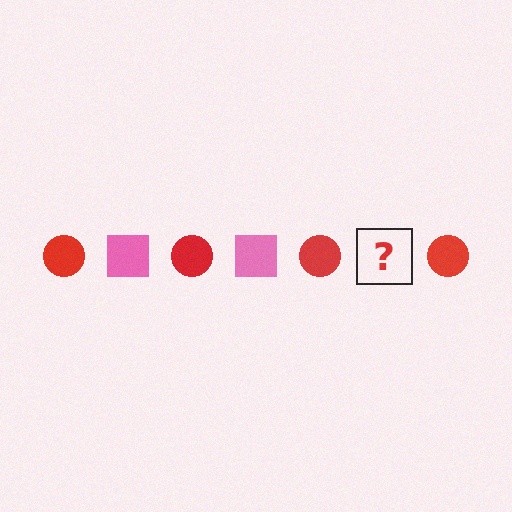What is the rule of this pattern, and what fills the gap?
The rule is that the pattern alternates between red circle and pink square. The gap should be filled with a pink square.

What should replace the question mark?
The question mark should be replaced with a pink square.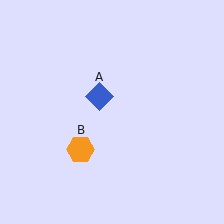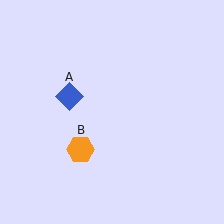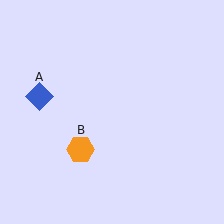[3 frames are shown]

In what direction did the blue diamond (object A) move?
The blue diamond (object A) moved left.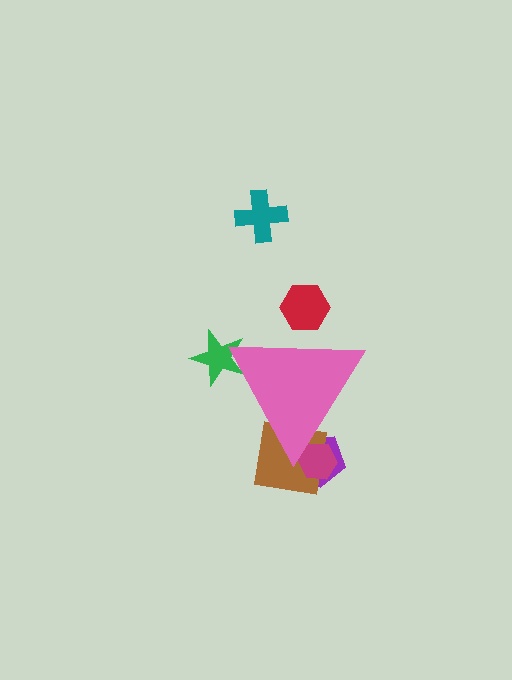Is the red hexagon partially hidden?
Yes, the red hexagon is partially hidden behind the pink triangle.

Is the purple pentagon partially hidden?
Yes, the purple pentagon is partially hidden behind the pink triangle.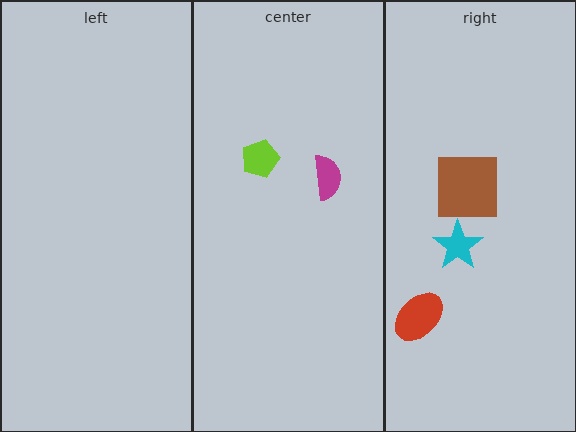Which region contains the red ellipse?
The right region.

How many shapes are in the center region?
2.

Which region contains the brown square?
The right region.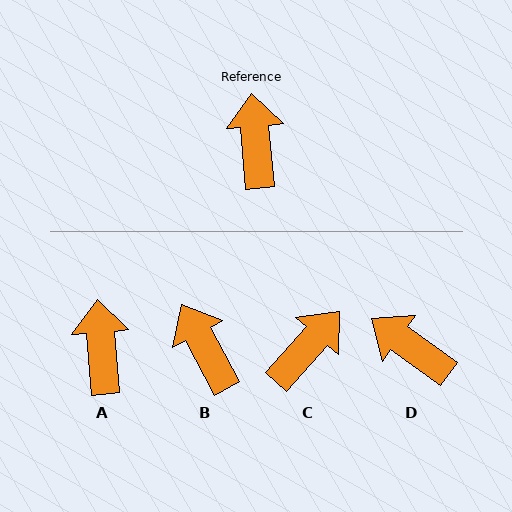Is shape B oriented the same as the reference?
No, it is off by about 24 degrees.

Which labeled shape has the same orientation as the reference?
A.